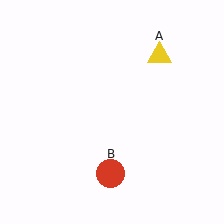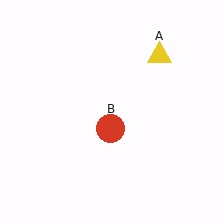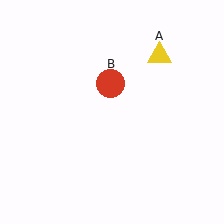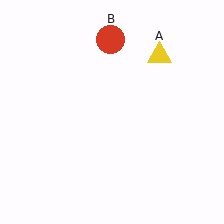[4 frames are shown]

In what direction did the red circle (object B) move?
The red circle (object B) moved up.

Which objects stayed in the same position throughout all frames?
Yellow triangle (object A) remained stationary.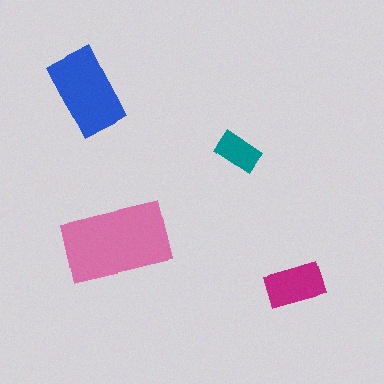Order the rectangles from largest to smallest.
the pink one, the blue one, the magenta one, the teal one.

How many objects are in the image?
There are 4 objects in the image.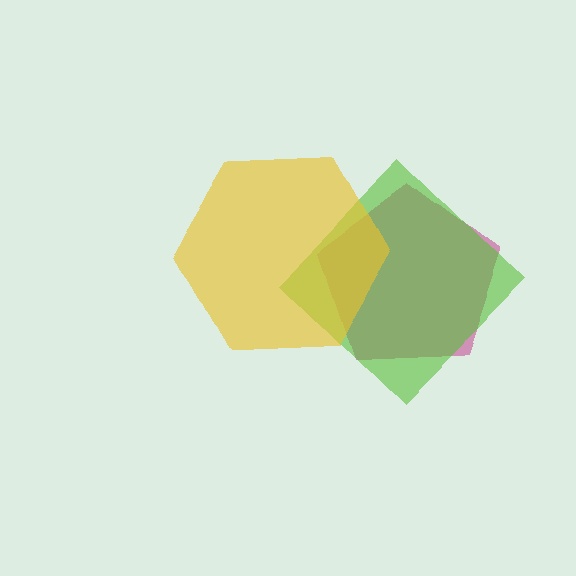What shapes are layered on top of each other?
The layered shapes are: a magenta pentagon, a lime diamond, a yellow hexagon.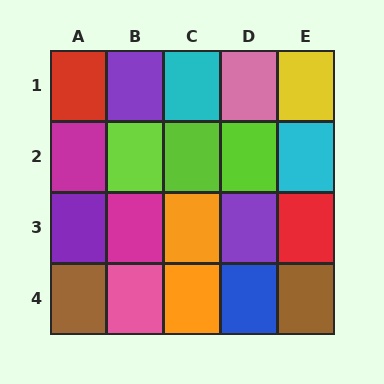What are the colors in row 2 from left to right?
Magenta, lime, lime, lime, cyan.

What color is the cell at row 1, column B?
Purple.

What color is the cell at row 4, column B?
Pink.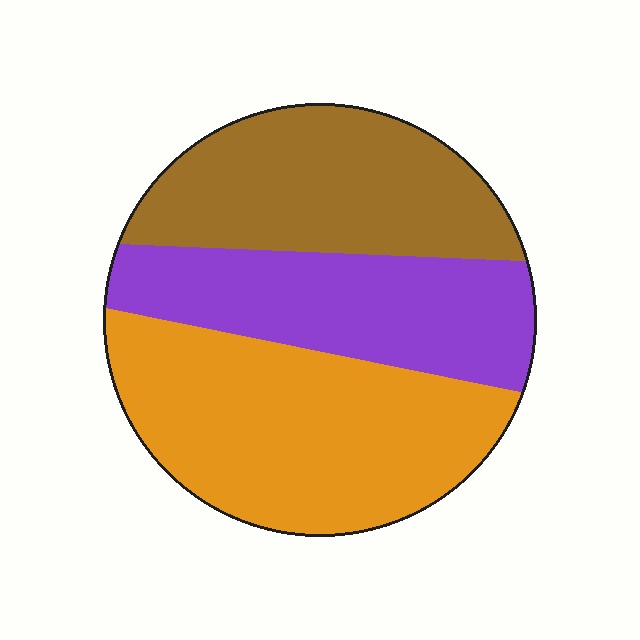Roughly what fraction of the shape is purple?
Purple covers 28% of the shape.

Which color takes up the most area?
Orange, at roughly 40%.